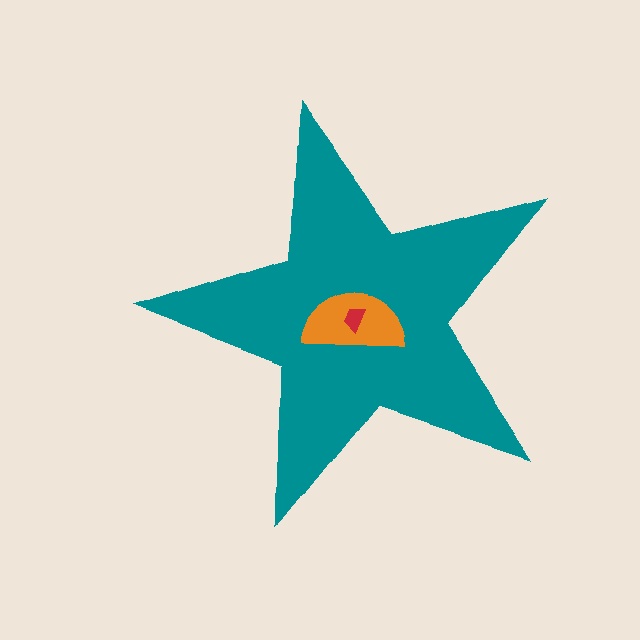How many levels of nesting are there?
3.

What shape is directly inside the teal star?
The orange semicircle.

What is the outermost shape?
The teal star.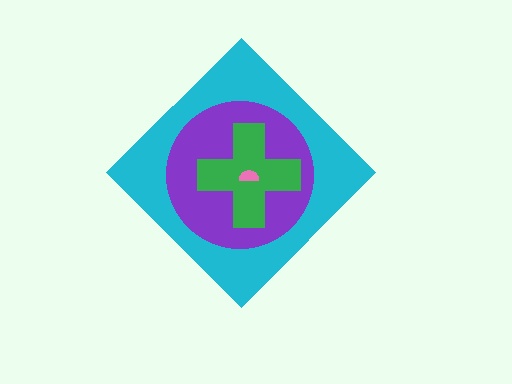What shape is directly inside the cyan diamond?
The purple circle.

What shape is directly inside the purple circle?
The green cross.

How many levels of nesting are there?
4.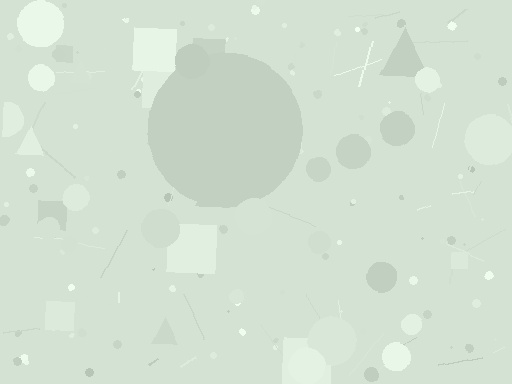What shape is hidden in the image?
A circle is hidden in the image.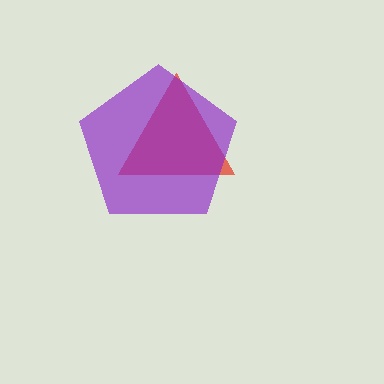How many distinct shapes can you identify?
There are 2 distinct shapes: a red triangle, a purple pentagon.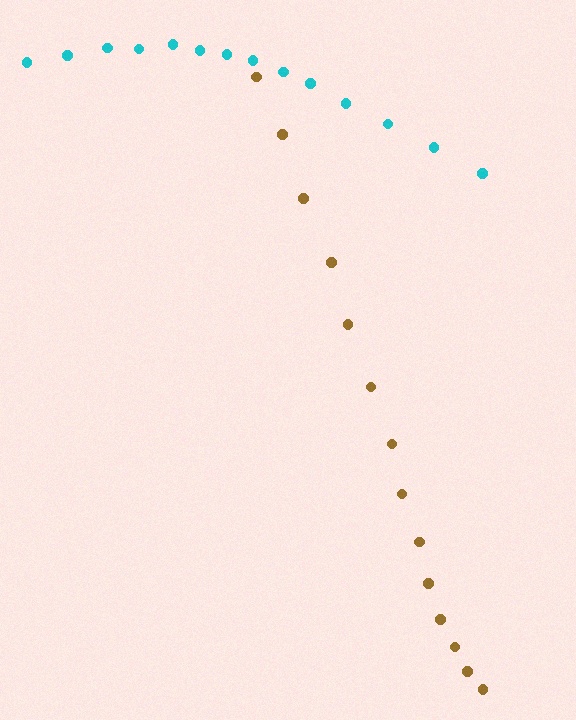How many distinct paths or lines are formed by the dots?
There are 2 distinct paths.